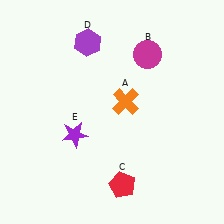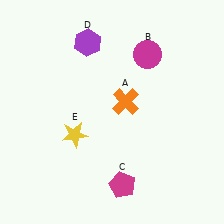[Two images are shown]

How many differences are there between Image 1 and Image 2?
There are 2 differences between the two images.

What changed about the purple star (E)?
In Image 1, E is purple. In Image 2, it changed to yellow.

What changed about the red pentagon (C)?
In Image 1, C is red. In Image 2, it changed to magenta.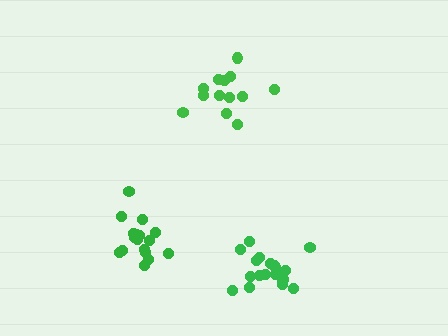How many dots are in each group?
Group 1: 18 dots, Group 2: 18 dots, Group 3: 13 dots (49 total).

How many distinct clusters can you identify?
There are 3 distinct clusters.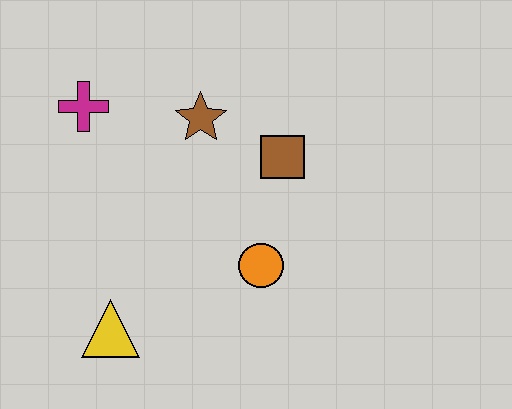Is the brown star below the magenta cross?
Yes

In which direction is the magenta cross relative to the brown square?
The magenta cross is to the left of the brown square.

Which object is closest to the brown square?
The brown star is closest to the brown square.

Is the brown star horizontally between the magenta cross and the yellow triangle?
No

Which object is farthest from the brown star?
The yellow triangle is farthest from the brown star.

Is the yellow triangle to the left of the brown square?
Yes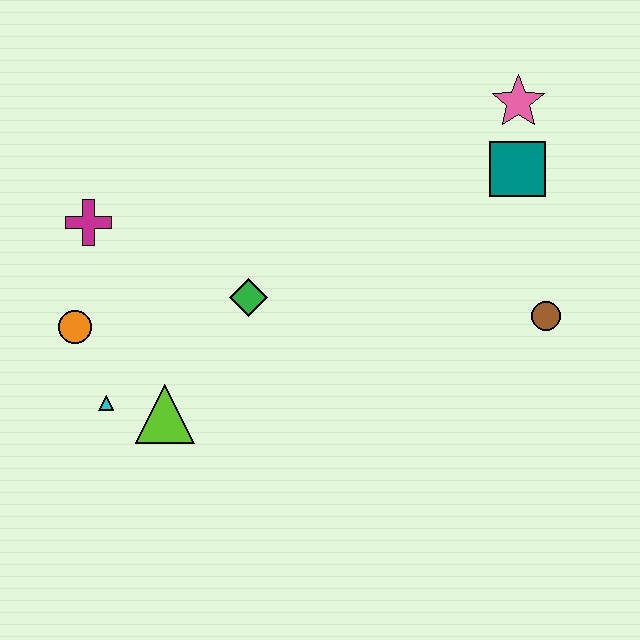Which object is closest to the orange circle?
The cyan triangle is closest to the orange circle.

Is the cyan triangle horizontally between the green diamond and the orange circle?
Yes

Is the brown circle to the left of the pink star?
No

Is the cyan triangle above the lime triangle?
Yes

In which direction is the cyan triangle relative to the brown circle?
The cyan triangle is to the left of the brown circle.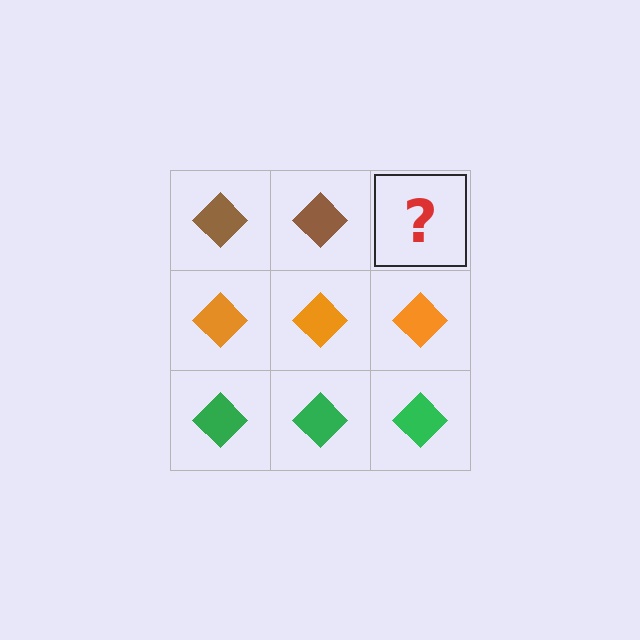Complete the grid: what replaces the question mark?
The question mark should be replaced with a brown diamond.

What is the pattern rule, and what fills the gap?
The rule is that each row has a consistent color. The gap should be filled with a brown diamond.